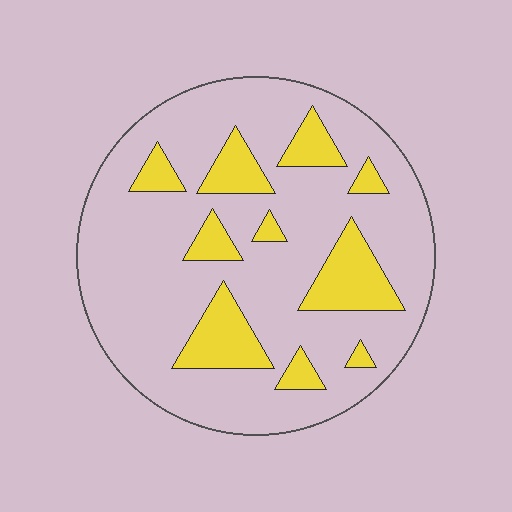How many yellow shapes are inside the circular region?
10.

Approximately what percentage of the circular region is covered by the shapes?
Approximately 20%.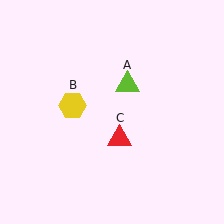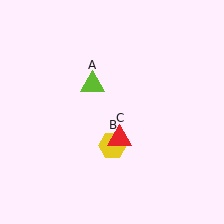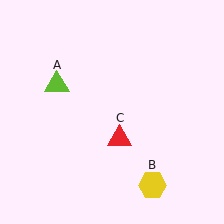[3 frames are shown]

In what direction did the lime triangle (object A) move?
The lime triangle (object A) moved left.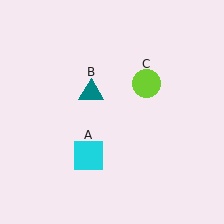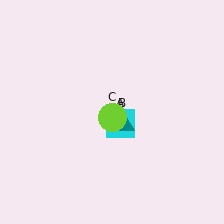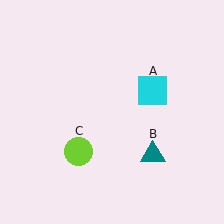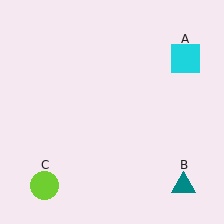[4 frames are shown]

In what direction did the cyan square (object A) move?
The cyan square (object A) moved up and to the right.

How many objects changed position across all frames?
3 objects changed position: cyan square (object A), teal triangle (object B), lime circle (object C).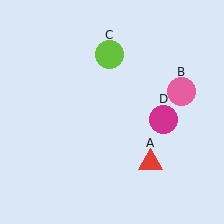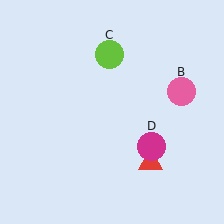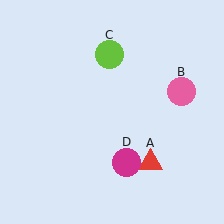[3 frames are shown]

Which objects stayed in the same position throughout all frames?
Red triangle (object A) and pink circle (object B) and lime circle (object C) remained stationary.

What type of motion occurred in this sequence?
The magenta circle (object D) rotated clockwise around the center of the scene.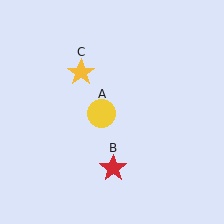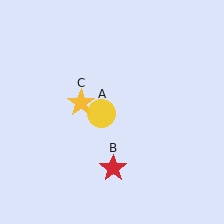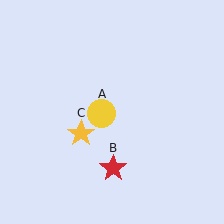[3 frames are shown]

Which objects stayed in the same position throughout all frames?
Yellow circle (object A) and red star (object B) remained stationary.